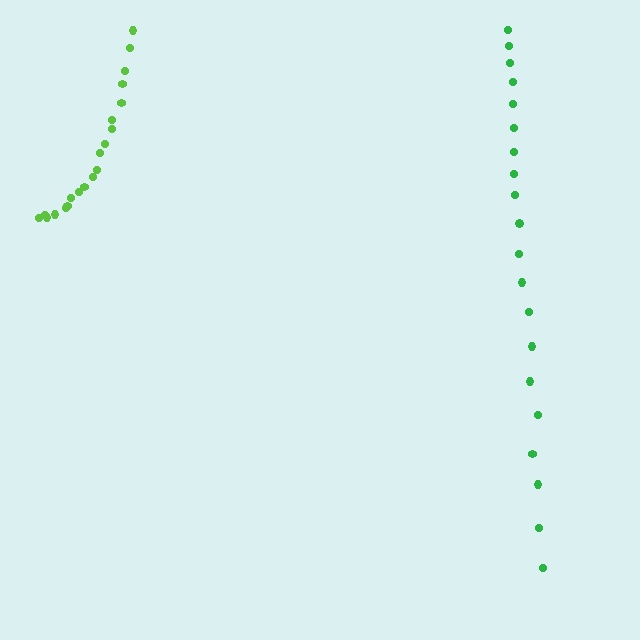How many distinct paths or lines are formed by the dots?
There are 2 distinct paths.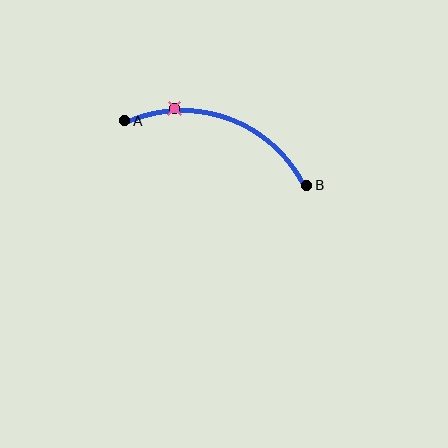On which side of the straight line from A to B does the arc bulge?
The arc bulges above the straight line connecting A and B.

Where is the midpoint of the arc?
The arc midpoint is the point on the curve farthest from the straight line joining A and B. It sits above that line.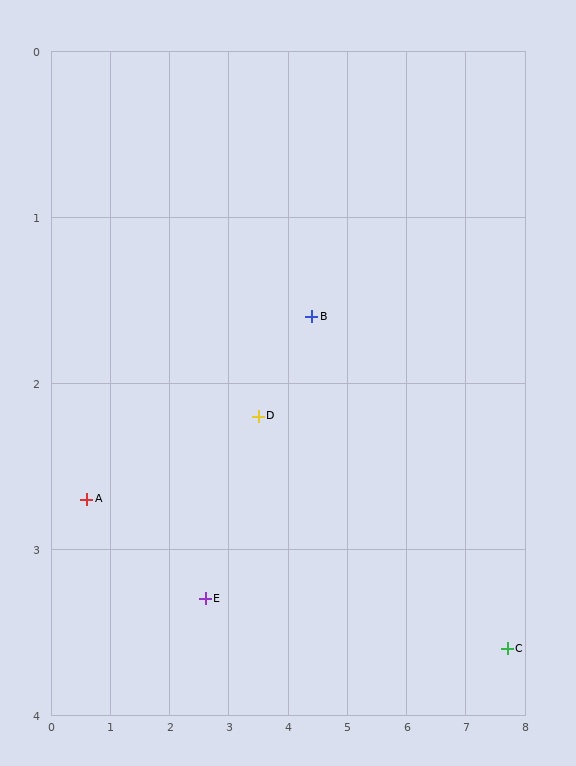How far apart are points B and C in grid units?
Points B and C are about 3.9 grid units apart.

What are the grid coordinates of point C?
Point C is at approximately (7.7, 3.6).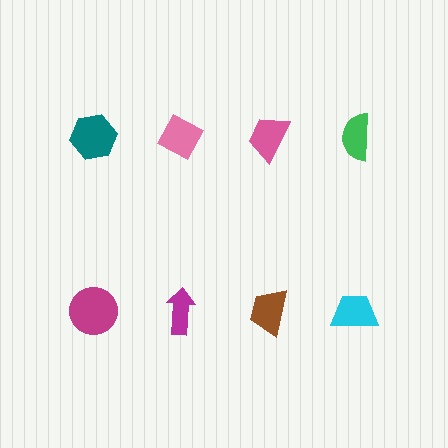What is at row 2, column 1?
A magenta circle.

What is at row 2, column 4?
A cyan trapezoid.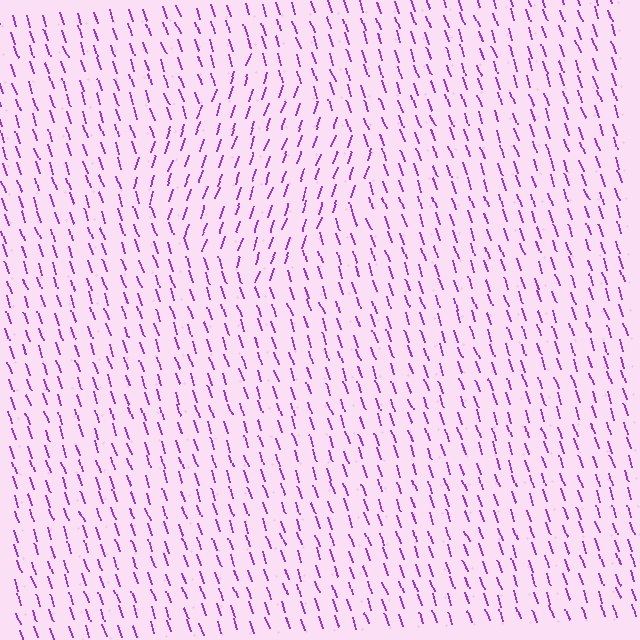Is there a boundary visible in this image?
Yes, there is a texture boundary formed by a change in line orientation.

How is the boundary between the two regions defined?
The boundary is defined purely by a change in line orientation (approximately 37 degrees difference). All lines are the same color and thickness.